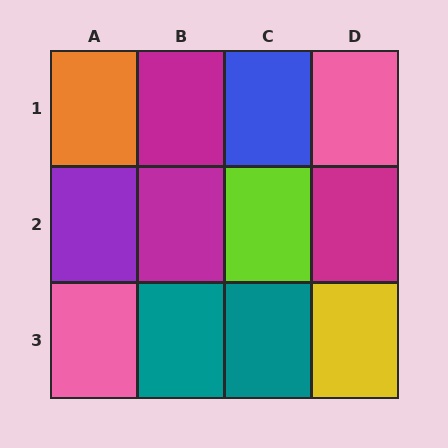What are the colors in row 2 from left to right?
Purple, magenta, lime, magenta.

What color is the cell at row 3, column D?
Yellow.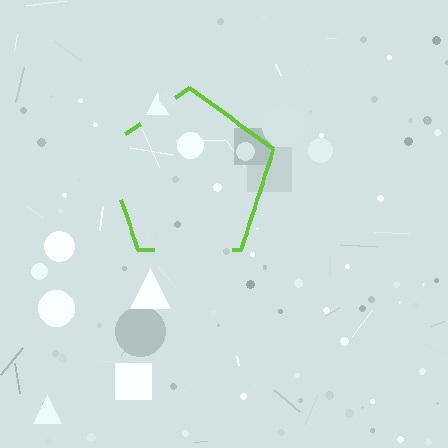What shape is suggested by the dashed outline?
The dashed outline suggests a pentagon.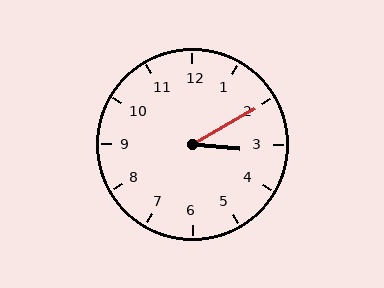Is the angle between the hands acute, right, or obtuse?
It is acute.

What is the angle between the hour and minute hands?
Approximately 35 degrees.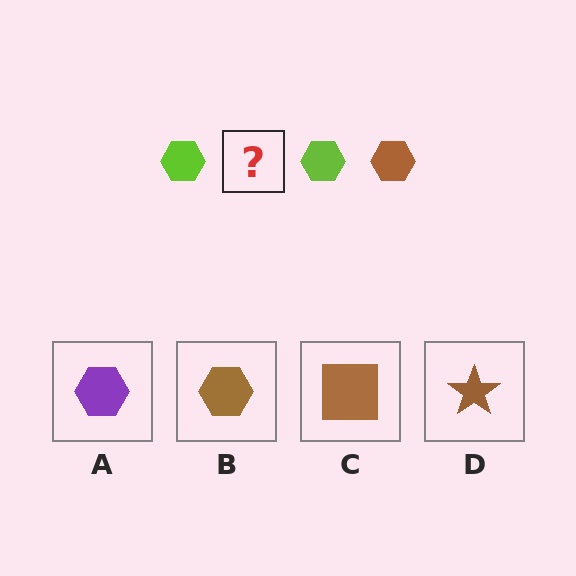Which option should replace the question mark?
Option B.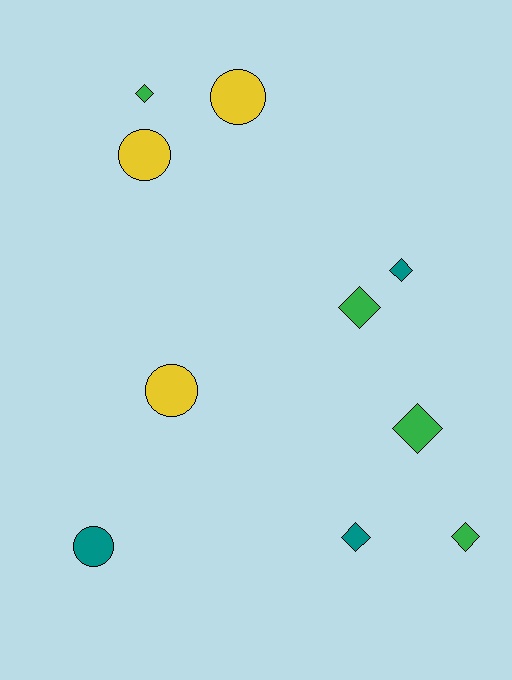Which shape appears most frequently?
Diamond, with 6 objects.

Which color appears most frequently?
Green, with 4 objects.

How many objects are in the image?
There are 10 objects.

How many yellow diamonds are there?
There are no yellow diamonds.